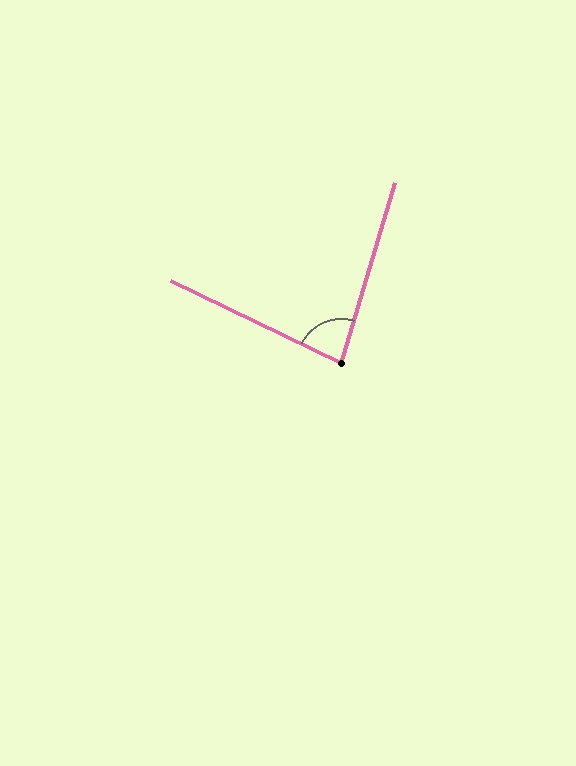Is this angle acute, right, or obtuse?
It is acute.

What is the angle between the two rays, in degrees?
Approximately 81 degrees.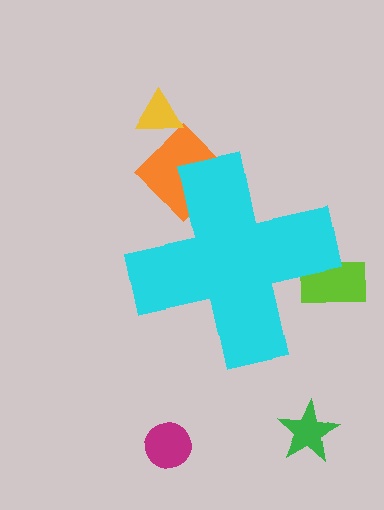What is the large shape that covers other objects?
A cyan cross.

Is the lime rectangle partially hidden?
Yes, the lime rectangle is partially hidden behind the cyan cross.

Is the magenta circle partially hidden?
No, the magenta circle is fully visible.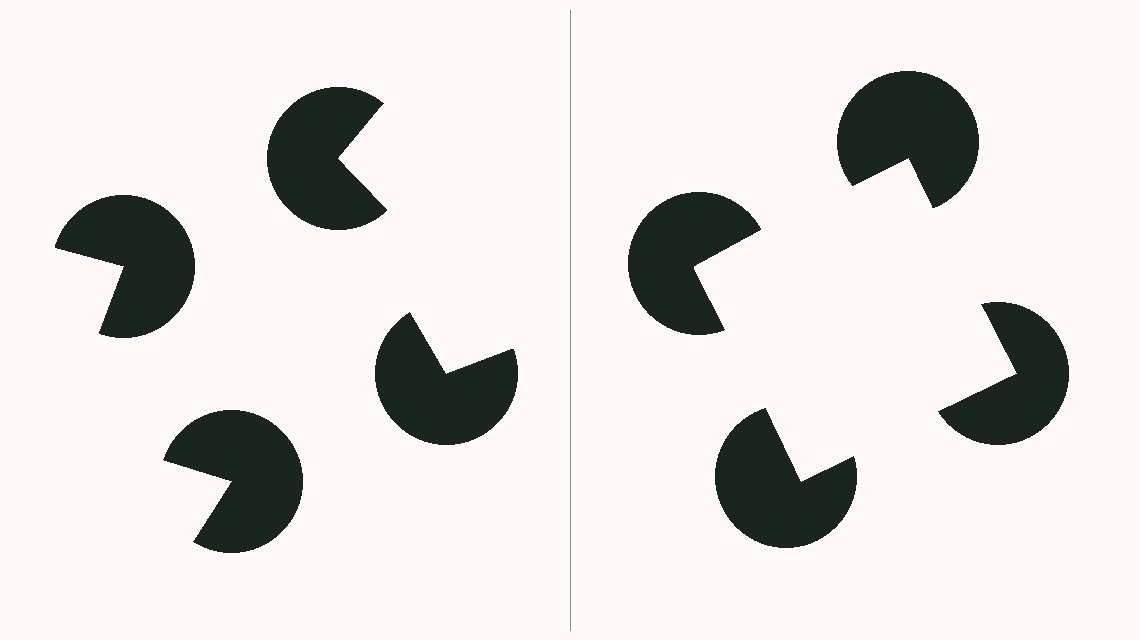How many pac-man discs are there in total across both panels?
8 — 4 on each side.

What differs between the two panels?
The pac-man discs are positioned identically on both sides; only the wedge orientations differ. On the right they align to a square; on the left they are misaligned.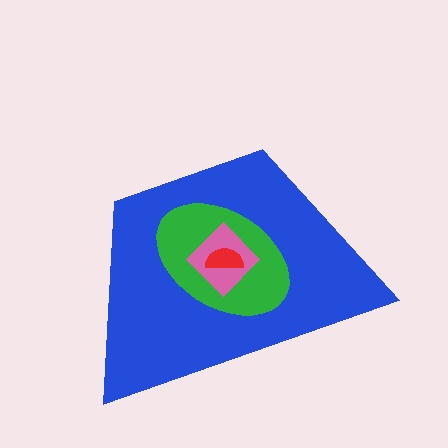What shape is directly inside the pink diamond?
The red semicircle.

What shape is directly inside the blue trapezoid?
The green ellipse.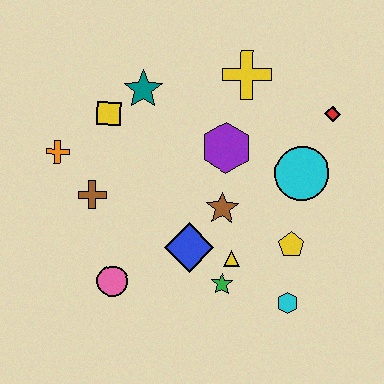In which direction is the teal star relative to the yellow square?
The teal star is to the right of the yellow square.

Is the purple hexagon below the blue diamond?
No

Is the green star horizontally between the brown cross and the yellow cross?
Yes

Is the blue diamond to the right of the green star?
No